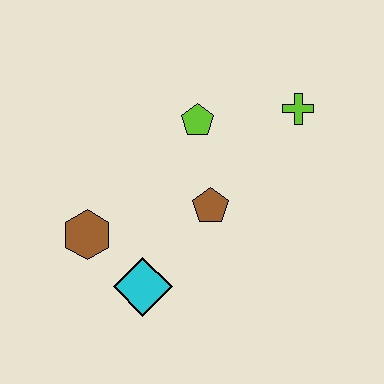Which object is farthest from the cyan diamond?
The lime cross is farthest from the cyan diamond.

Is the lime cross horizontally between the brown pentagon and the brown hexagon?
No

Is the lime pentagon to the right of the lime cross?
No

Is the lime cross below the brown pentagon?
No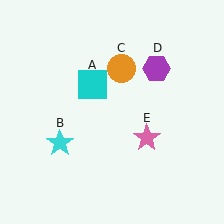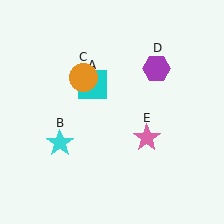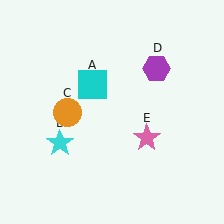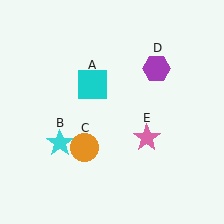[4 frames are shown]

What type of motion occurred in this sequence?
The orange circle (object C) rotated counterclockwise around the center of the scene.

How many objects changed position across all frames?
1 object changed position: orange circle (object C).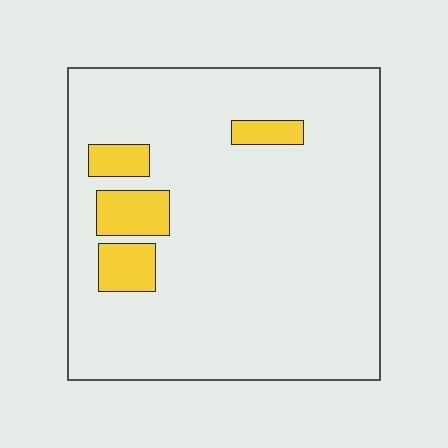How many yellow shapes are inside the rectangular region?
4.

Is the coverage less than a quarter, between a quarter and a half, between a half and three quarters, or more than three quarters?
Less than a quarter.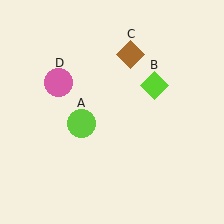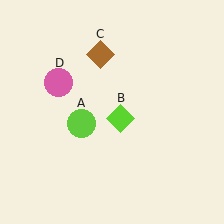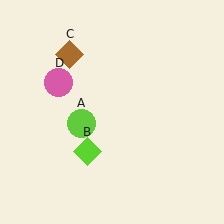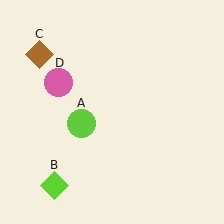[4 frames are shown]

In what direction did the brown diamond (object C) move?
The brown diamond (object C) moved left.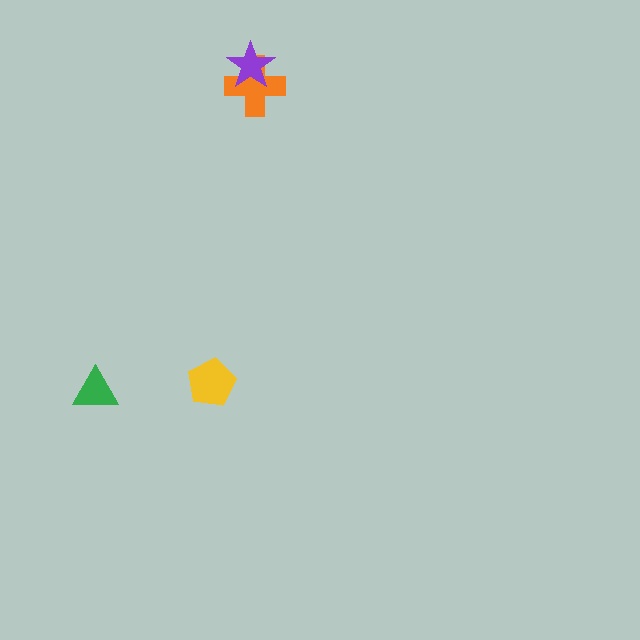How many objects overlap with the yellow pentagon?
0 objects overlap with the yellow pentagon.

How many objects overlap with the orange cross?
1 object overlaps with the orange cross.